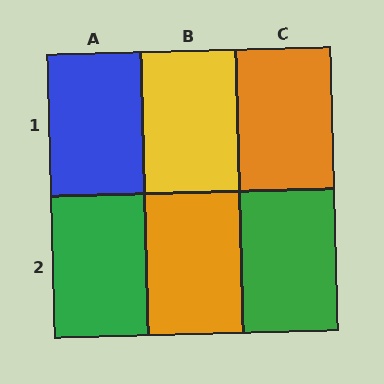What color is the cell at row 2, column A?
Green.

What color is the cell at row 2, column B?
Orange.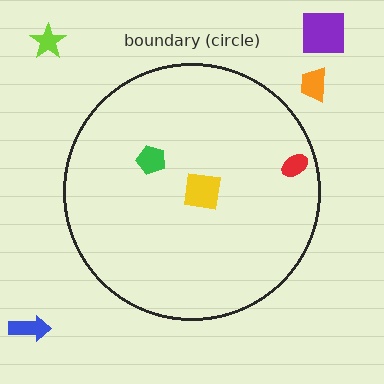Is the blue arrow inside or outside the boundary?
Outside.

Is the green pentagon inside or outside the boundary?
Inside.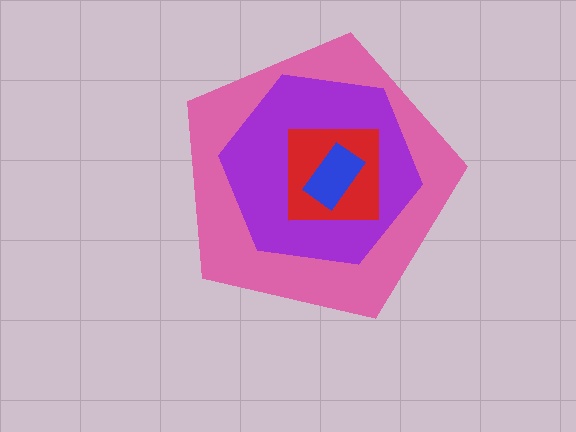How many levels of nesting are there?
4.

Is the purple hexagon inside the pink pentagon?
Yes.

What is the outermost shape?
The pink pentagon.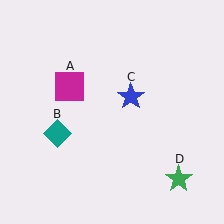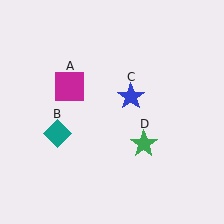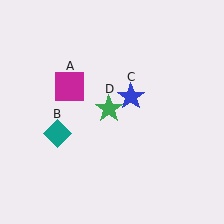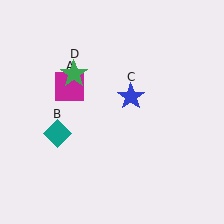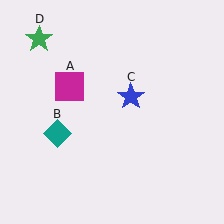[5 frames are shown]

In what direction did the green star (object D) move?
The green star (object D) moved up and to the left.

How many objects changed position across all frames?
1 object changed position: green star (object D).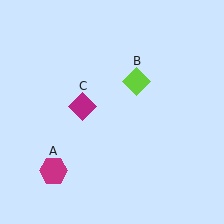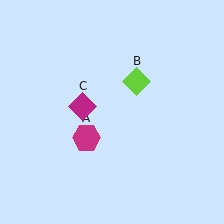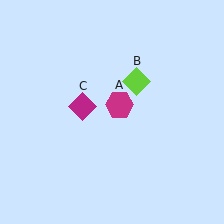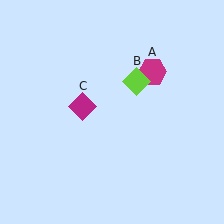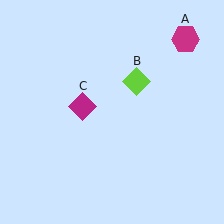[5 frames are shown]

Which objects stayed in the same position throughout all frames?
Lime diamond (object B) and magenta diamond (object C) remained stationary.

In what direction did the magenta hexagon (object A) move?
The magenta hexagon (object A) moved up and to the right.